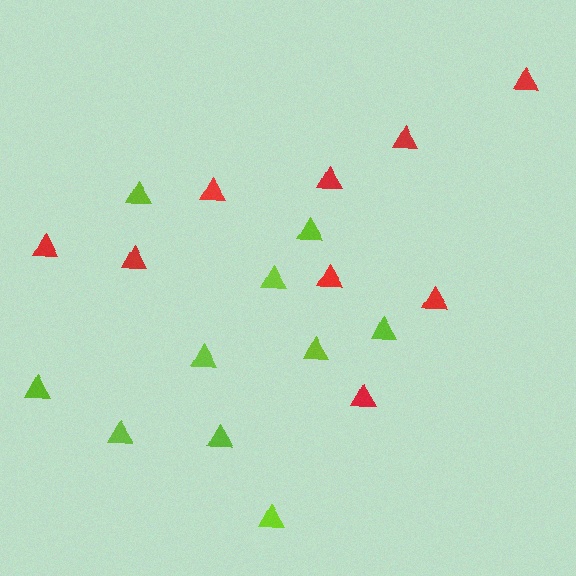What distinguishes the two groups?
There are 2 groups: one group of lime triangles (10) and one group of red triangles (9).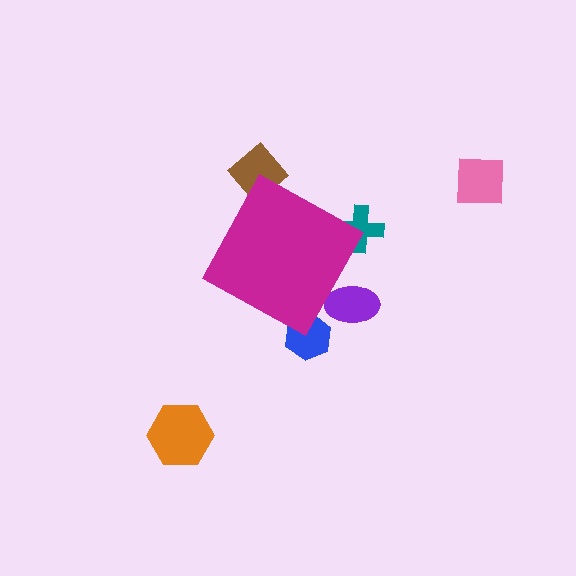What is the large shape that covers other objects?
A magenta diamond.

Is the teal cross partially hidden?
Yes, the teal cross is partially hidden behind the magenta diamond.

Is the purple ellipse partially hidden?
Yes, the purple ellipse is partially hidden behind the magenta diamond.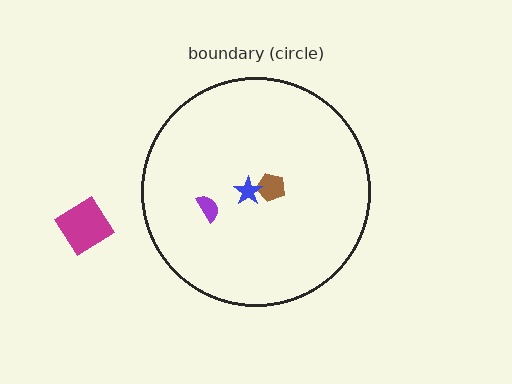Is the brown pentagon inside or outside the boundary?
Inside.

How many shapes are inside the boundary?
3 inside, 1 outside.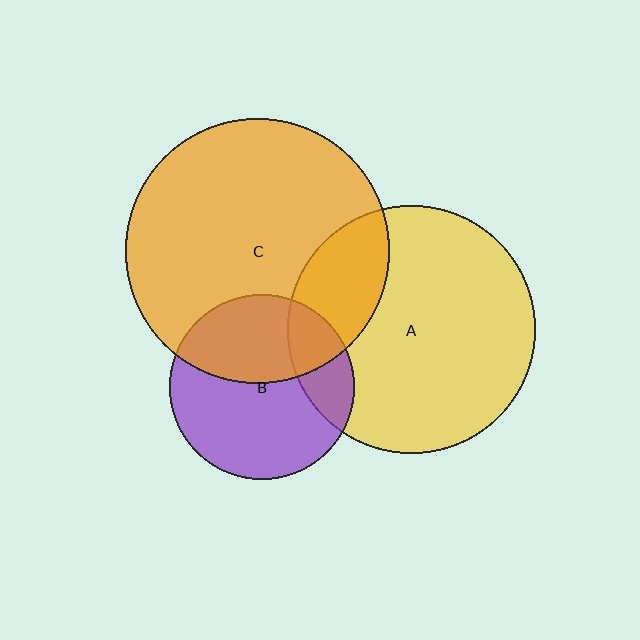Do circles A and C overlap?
Yes.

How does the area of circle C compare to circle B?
Approximately 2.1 times.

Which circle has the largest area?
Circle C (orange).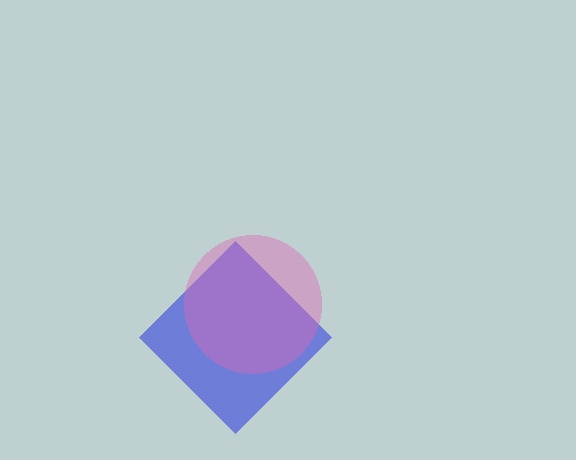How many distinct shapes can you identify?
There are 2 distinct shapes: a blue diamond, a pink circle.